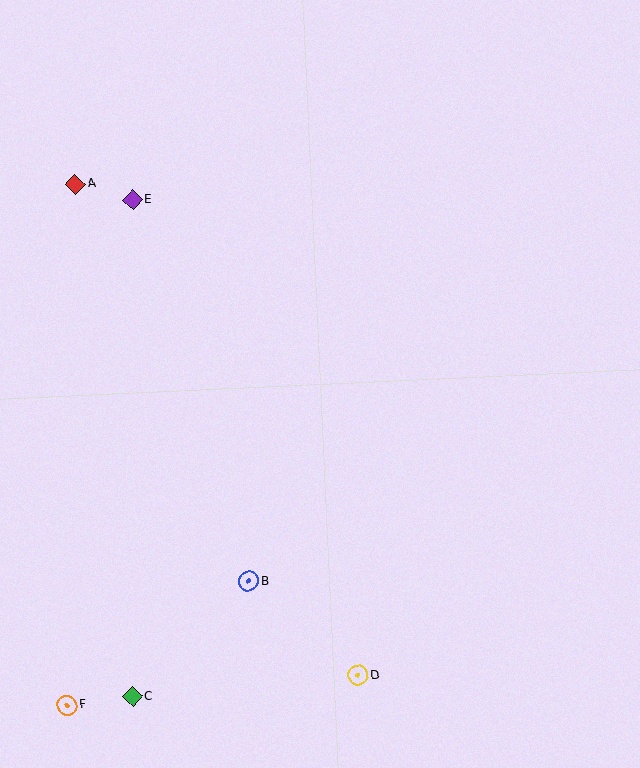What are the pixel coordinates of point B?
Point B is at (249, 581).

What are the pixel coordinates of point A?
Point A is at (75, 184).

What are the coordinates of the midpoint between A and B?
The midpoint between A and B is at (162, 383).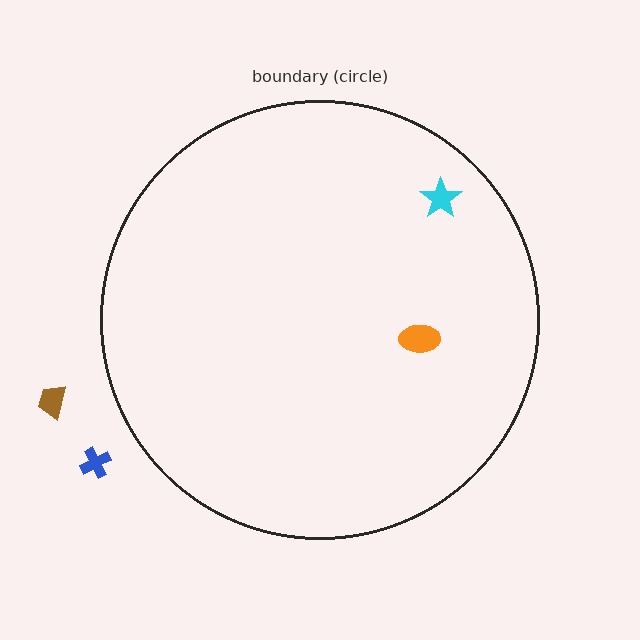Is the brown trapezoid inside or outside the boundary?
Outside.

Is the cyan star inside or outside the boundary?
Inside.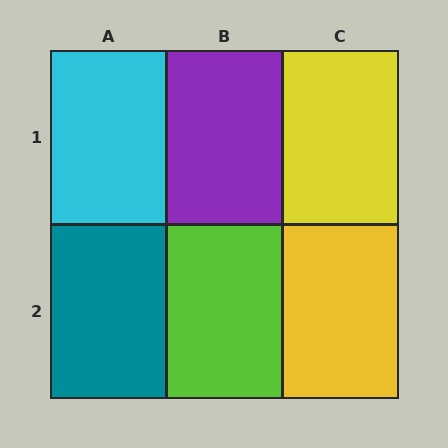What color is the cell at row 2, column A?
Teal.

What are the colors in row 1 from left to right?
Cyan, purple, yellow.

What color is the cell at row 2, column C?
Yellow.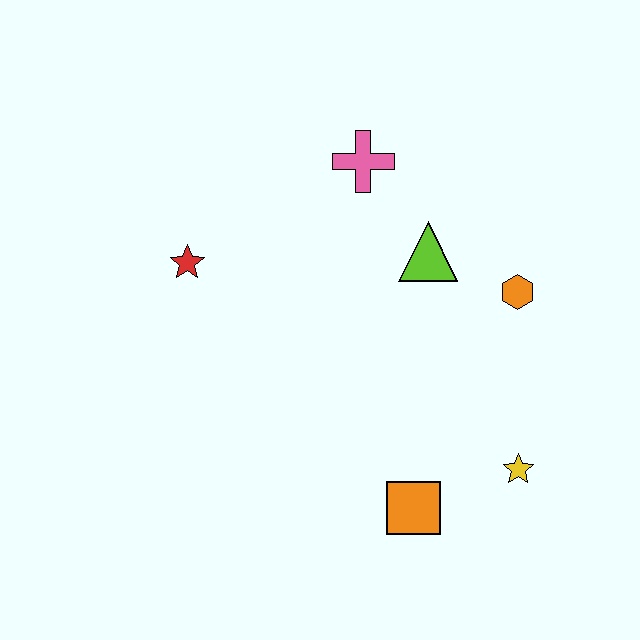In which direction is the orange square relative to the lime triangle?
The orange square is below the lime triangle.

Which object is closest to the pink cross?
The lime triangle is closest to the pink cross.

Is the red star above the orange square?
Yes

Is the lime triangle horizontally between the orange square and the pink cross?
No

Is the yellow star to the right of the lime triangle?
Yes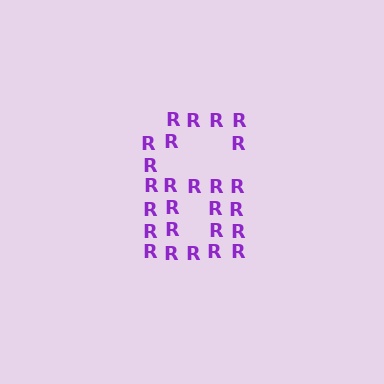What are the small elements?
The small elements are letter R's.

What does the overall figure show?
The overall figure shows the digit 6.